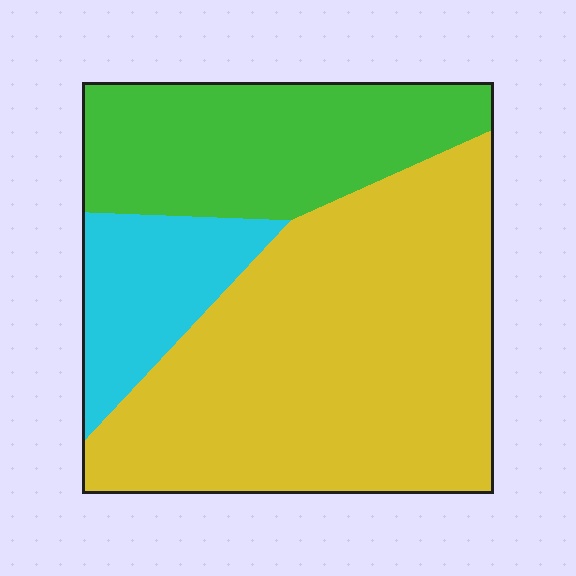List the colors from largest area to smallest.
From largest to smallest: yellow, green, cyan.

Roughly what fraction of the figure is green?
Green takes up about one quarter (1/4) of the figure.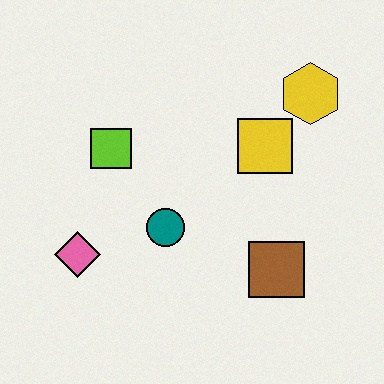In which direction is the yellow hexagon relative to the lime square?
The yellow hexagon is to the right of the lime square.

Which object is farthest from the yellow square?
The pink diamond is farthest from the yellow square.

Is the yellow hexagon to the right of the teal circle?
Yes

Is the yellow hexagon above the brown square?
Yes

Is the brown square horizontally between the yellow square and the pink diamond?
No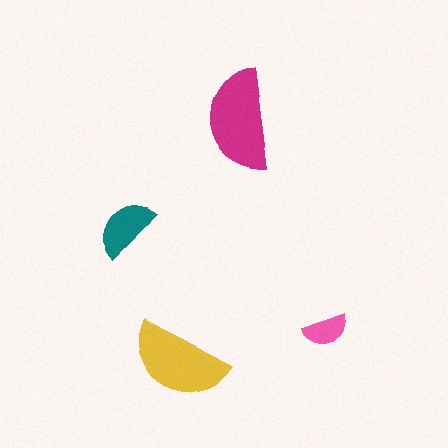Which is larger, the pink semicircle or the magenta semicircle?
The magenta one.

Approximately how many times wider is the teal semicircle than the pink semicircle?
About 1.5 times wider.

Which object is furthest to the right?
The pink semicircle is rightmost.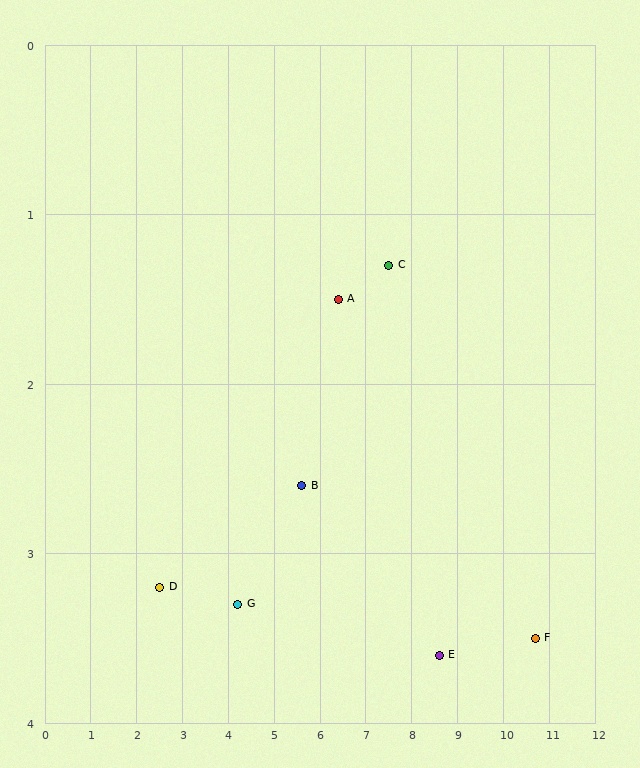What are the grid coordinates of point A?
Point A is at approximately (6.4, 1.5).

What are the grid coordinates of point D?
Point D is at approximately (2.5, 3.2).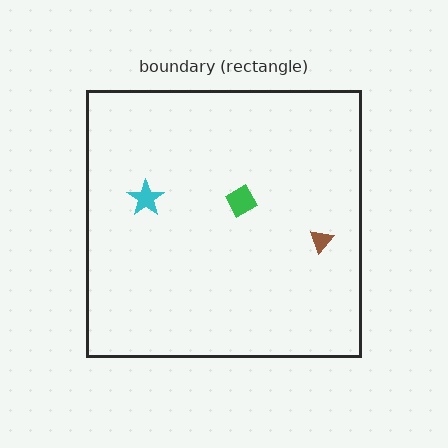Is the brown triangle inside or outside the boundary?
Inside.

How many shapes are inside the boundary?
3 inside, 0 outside.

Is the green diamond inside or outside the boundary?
Inside.